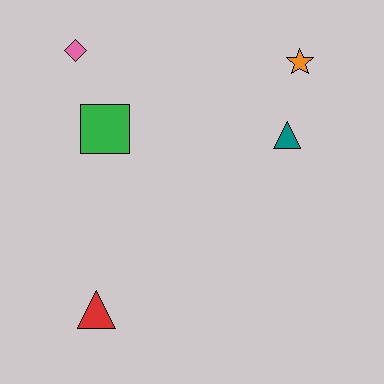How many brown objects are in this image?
There are no brown objects.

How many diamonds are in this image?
There is 1 diamond.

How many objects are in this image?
There are 5 objects.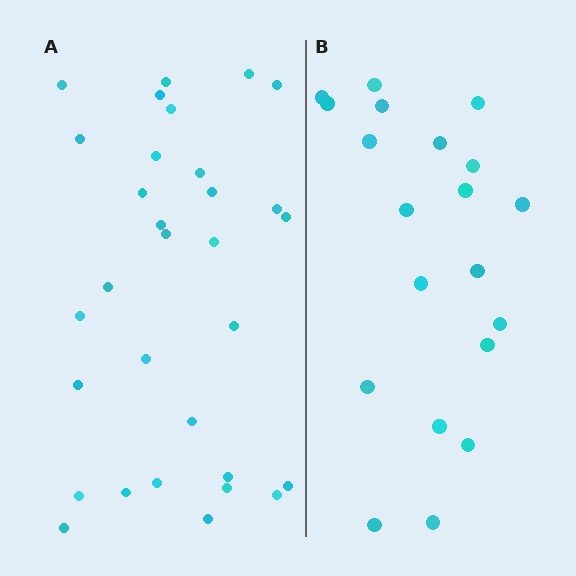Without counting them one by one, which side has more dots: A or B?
Region A (the left region) has more dots.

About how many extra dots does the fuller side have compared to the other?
Region A has roughly 12 or so more dots than region B.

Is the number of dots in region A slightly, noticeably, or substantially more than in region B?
Region A has substantially more. The ratio is roughly 1.6 to 1.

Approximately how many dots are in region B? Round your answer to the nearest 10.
About 20 dots.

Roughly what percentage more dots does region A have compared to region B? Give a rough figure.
About 55% more.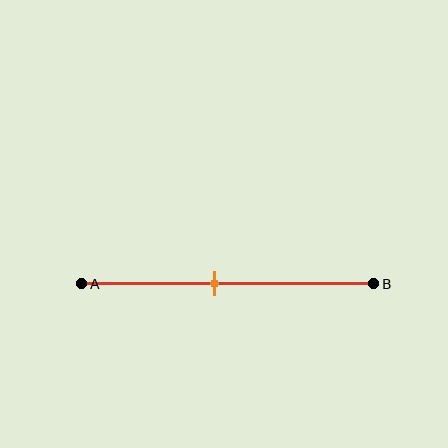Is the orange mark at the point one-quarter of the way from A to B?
No, the mark is at about 45% from A, not at the 25% one-quarter point.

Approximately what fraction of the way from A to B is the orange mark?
The orange mark is approximately 45% of the way from A to B.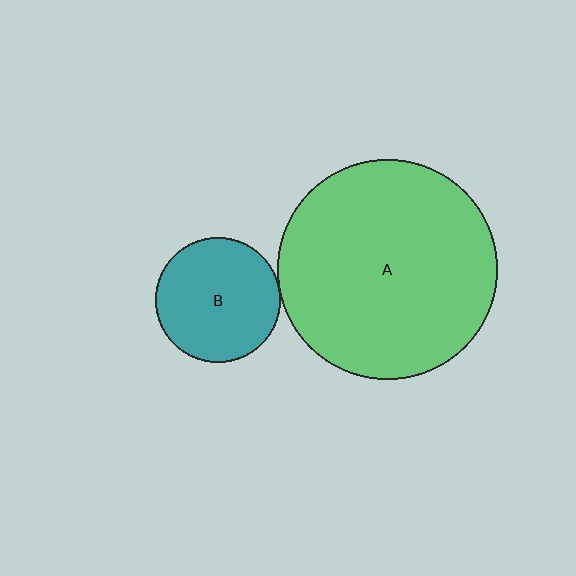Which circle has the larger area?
Circle A (green).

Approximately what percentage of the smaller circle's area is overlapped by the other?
Approximately 5%.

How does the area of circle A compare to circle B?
Approximately 3.1 times.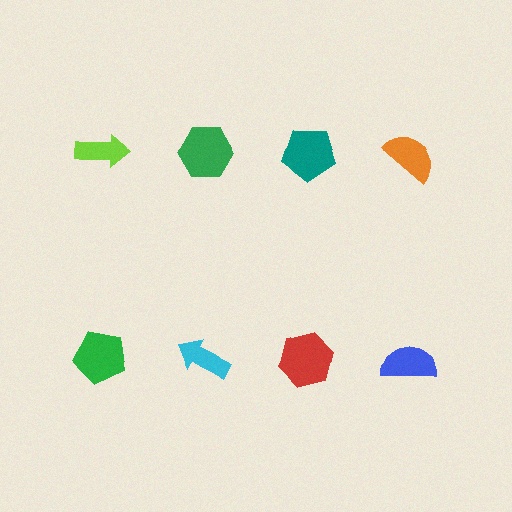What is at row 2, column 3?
A red hexagon.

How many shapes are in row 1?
4 shapes.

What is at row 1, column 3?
A teal pentagon.